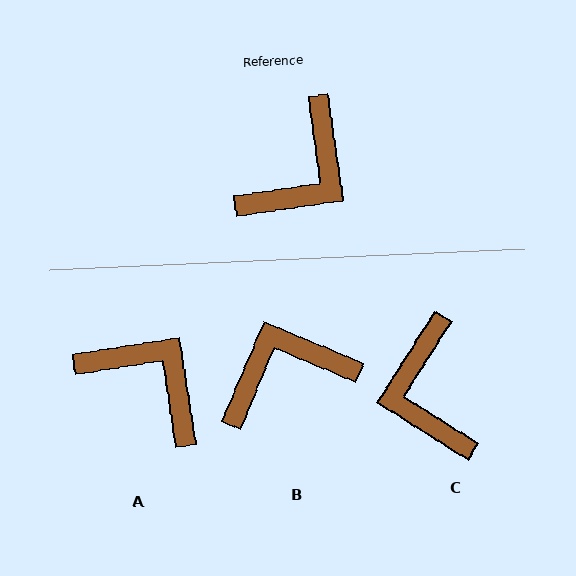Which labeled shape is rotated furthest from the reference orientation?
B, about 149 degrees away.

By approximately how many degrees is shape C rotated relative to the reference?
Approximately 131 degrees clockwise.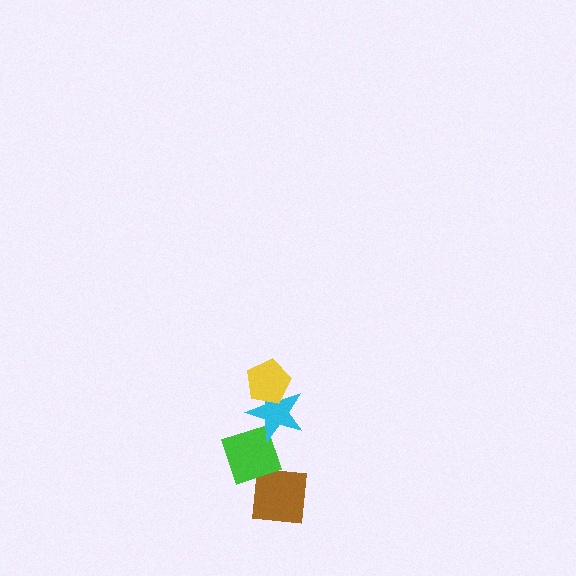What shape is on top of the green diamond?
The cyan star is on top of the green diamond.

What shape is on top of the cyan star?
The yellow pentagon is on top of the cyan star.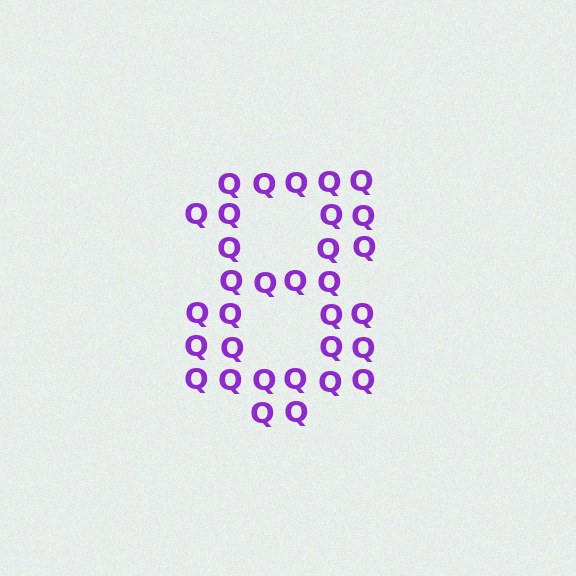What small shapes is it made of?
It is made of small letter Q's.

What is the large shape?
The large shape is the digit 8.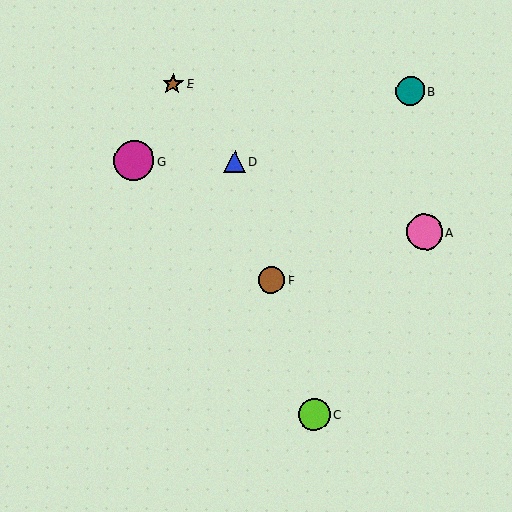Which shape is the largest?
The magenta circle (labeled G) is the largest.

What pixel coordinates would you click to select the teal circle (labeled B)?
Click at (410, 91) to select the teal circle B.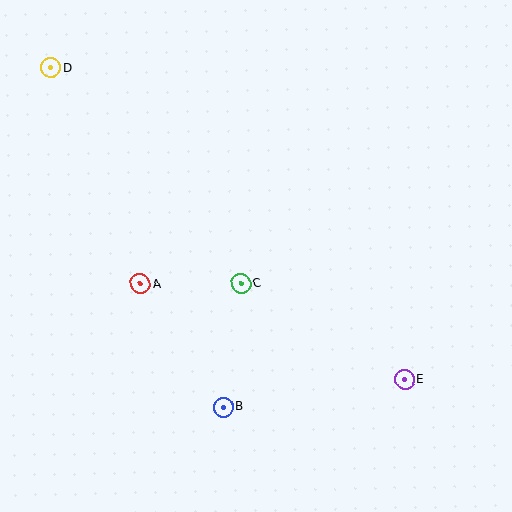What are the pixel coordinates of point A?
Point A is at (140, 284).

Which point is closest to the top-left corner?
Point D is closest to the top-left corner.